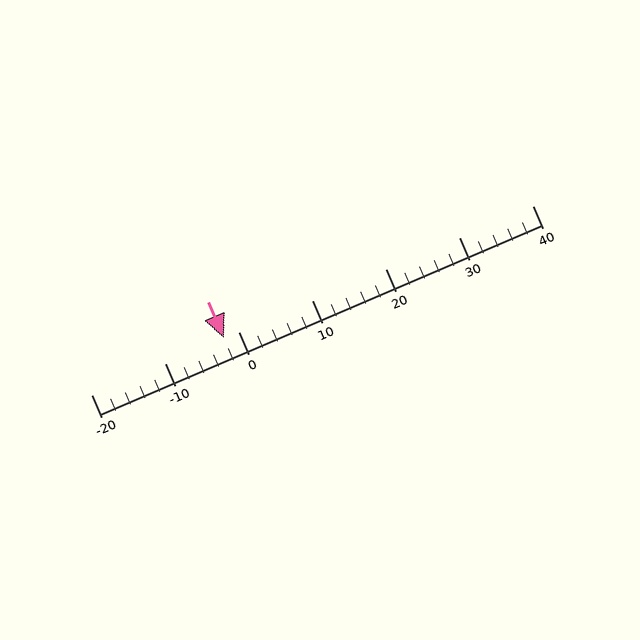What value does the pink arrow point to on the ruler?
The pink arrow points to approximately -2.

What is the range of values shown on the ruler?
The ruler shows values from -20 to 40.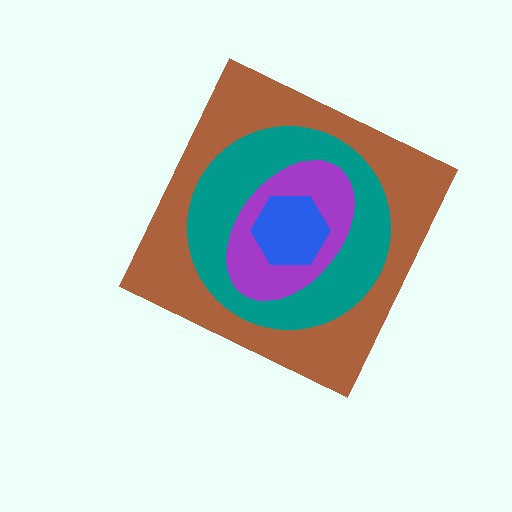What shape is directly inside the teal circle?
The purple ellipse.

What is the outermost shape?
The brown diamond.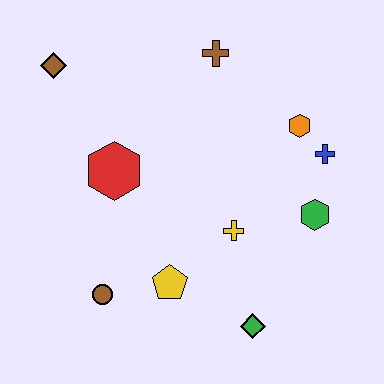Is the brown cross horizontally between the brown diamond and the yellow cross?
Yes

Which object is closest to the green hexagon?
The blue cross is closest to the green hexagon.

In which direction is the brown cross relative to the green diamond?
The brown cross is above the green diamond.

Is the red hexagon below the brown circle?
No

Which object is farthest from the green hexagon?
The brown diamond is farthest from the green hexagon.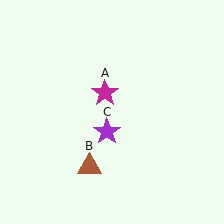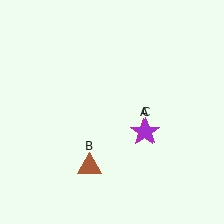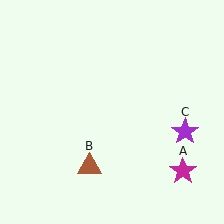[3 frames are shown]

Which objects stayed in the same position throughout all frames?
Brown triangle (object B) remained stationary.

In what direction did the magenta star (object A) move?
The magenta star (object A) moved down and to the right.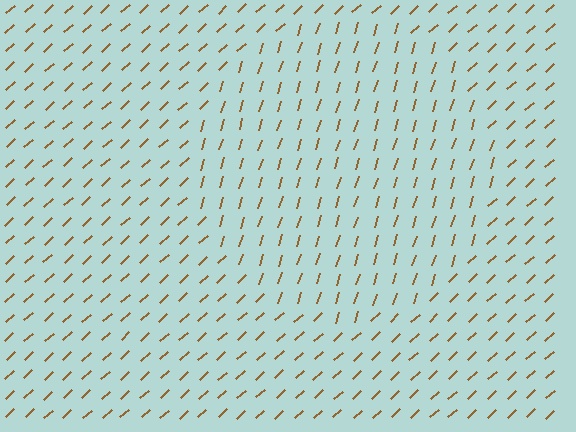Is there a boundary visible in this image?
Yes, there is a texture boundary formed by a change in line orientation.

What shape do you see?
I see a circle.